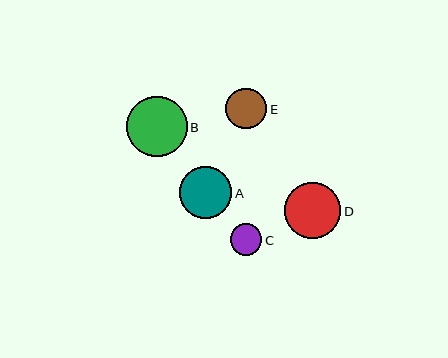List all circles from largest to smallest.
From largest to smallest: B, D, A, E, C.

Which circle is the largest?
Circle B is the largest with a size of approximately 61 pixels.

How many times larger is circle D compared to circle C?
Circle D is approximately 1.8 times the size of circle C.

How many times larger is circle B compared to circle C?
Circle B is approximately 1.9 times the size of circle C.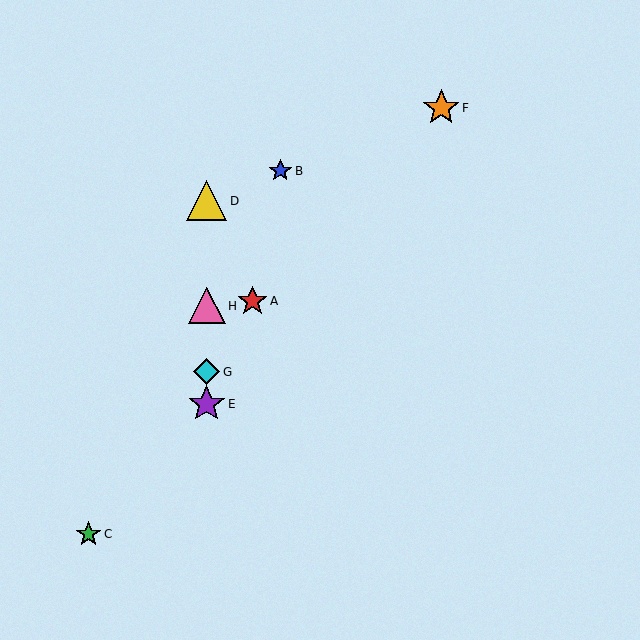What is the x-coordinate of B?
Object B is at x≈280.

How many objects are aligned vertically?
4 objects (D, E, G, H) are aligned vertically.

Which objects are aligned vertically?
Objects D, E, G, H are aligned vertically.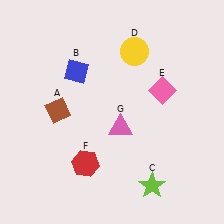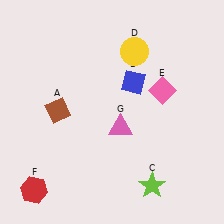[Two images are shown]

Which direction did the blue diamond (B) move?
The blue diamond (B) moved right.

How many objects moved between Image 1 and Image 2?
2 objects moved between the two images.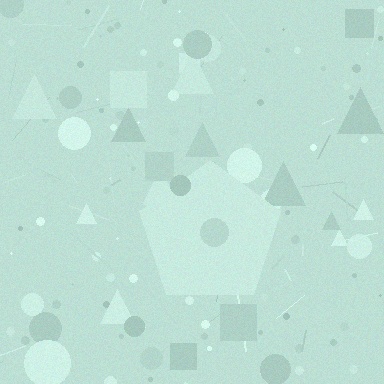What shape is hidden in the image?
A pentagon is hidden in the image.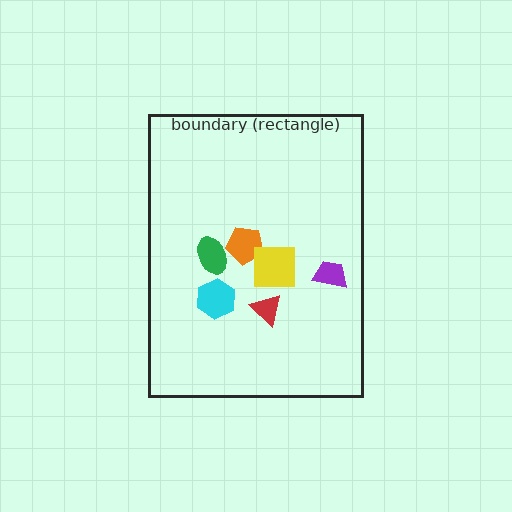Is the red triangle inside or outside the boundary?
Inside.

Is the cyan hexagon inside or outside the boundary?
Inside.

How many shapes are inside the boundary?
6 inside, 0 outside.